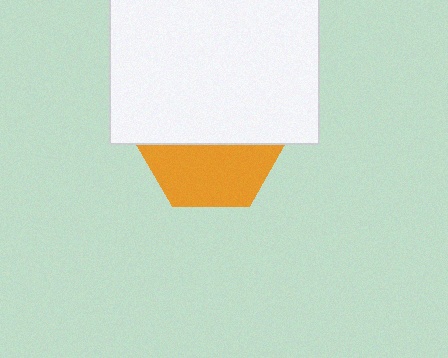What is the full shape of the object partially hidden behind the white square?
The partially hidden object is an orange hexagon.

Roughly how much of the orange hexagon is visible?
A small part of it is visible (roughly 44%).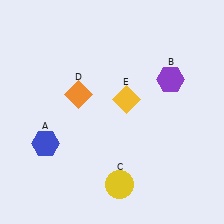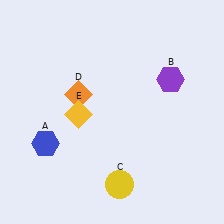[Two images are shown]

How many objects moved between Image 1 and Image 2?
1 object moved between the two images.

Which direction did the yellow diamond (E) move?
The yellow diamond (E) moved left.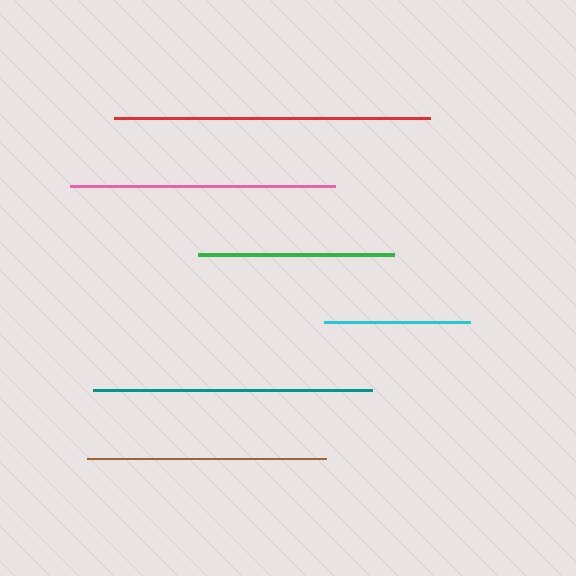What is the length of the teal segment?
The teal segment is approximately 279 pixels long.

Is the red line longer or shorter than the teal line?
The red line is longer than the teal line.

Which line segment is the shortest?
The cyan line is the shortest at approximately 146 pixels.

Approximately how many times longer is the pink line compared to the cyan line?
The pink line is approximately 1.8 times the length of the cyan line.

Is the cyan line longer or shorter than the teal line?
The teal line is longer than the cyan line.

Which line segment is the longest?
The red line is the longest at approximately 316 pixels.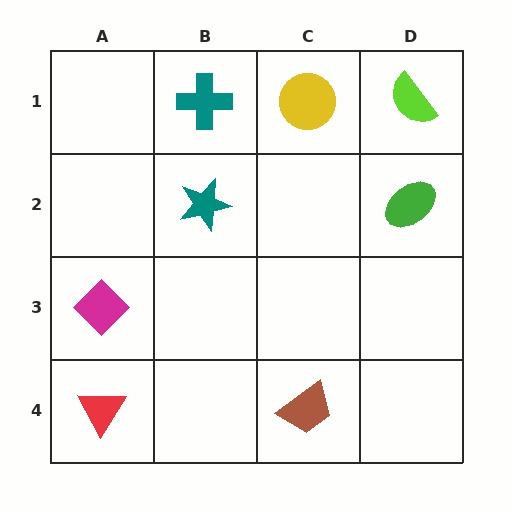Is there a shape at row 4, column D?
No, that cell is empty.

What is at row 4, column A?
A red triangle.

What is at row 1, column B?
A teal cross.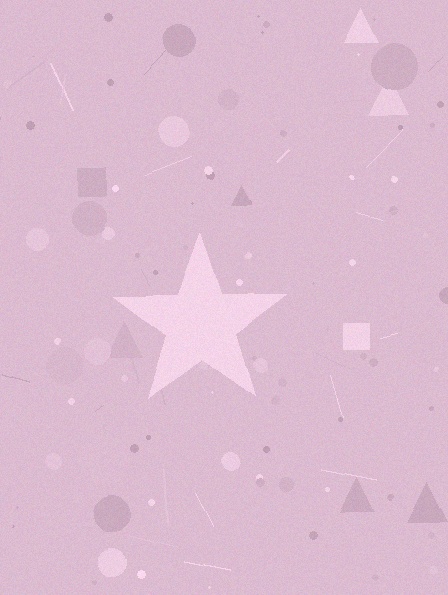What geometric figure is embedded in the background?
A star is embedded in the background.